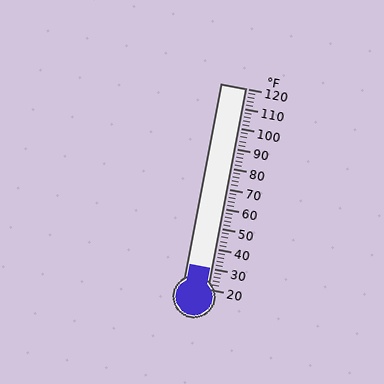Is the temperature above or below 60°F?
The temperature is below 60°F.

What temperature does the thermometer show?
The thermometer shows approximately 30°F.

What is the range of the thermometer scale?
The thermometer scale ranges from 20°F to 120°F.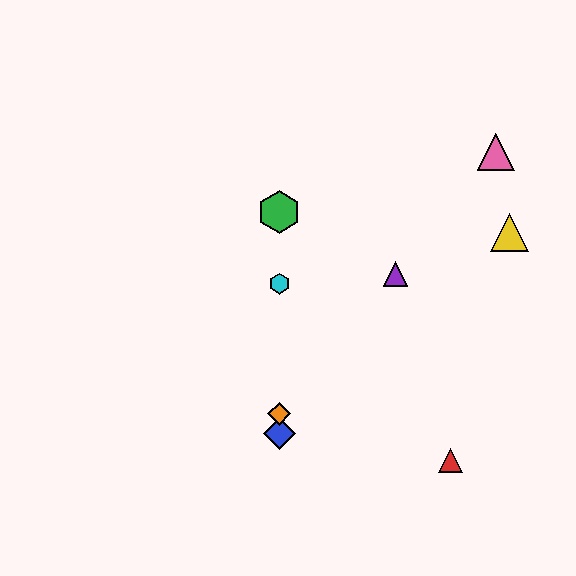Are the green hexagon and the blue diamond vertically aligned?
Yes, both are at x≈279.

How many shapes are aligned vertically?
4 shapes (the blue diamond, the green hexagon, the orange diamond, the cyan hexagon) are aligned vertically.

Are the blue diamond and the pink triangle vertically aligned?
No, the blue diamond is at x≈279 and the pink triangle is at x≈496.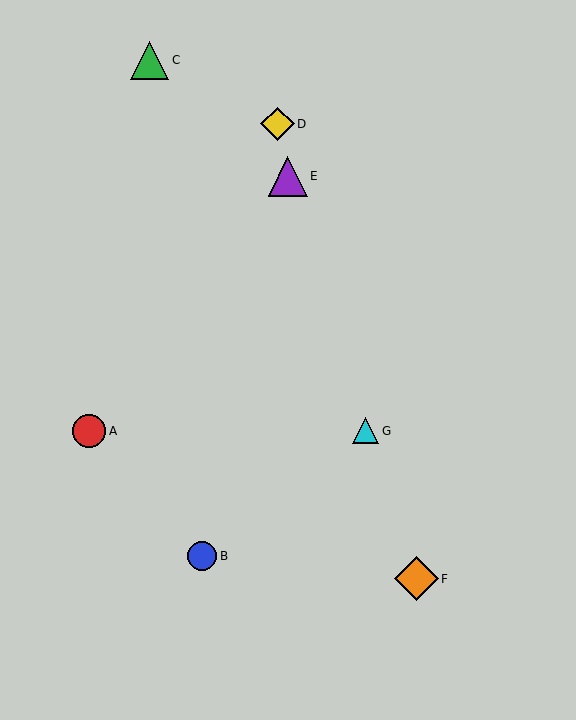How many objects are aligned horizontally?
2 objects (A, G) are aligned horizontally.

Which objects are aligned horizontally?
Objects A, G are aligned horizontally.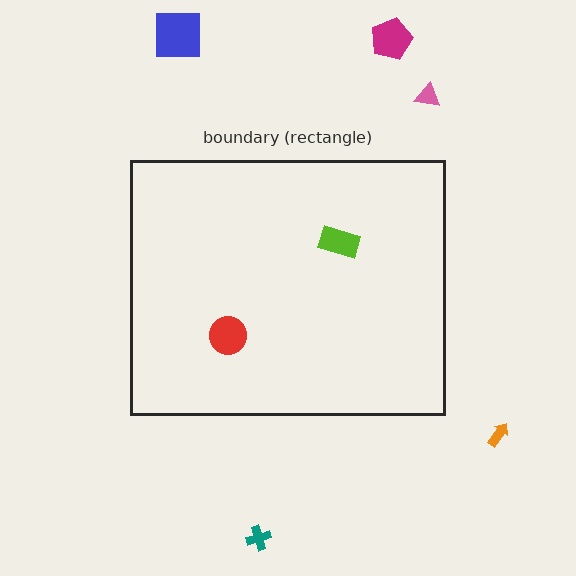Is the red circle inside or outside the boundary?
Inside.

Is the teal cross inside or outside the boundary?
Outside.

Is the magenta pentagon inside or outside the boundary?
Outside.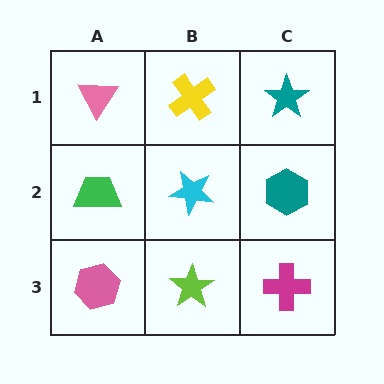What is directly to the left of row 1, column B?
A pink triangle.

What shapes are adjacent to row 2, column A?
A pink triangle (row 1, column A), a pink hexagon (row 3, column A), a cyan star (row 2, column B).